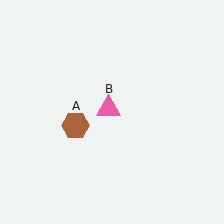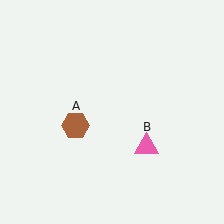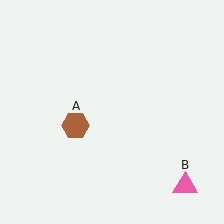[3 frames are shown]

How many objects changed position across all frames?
1 object changed position: pink triangle (object B).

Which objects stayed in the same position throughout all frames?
Brown hexagon (object A) remained stationary.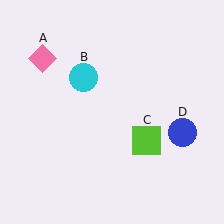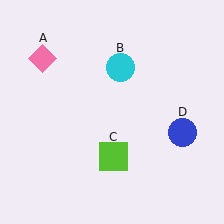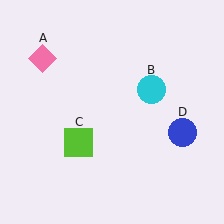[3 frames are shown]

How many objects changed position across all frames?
2 objects changed position: cyan circle (object B), lime square (object C).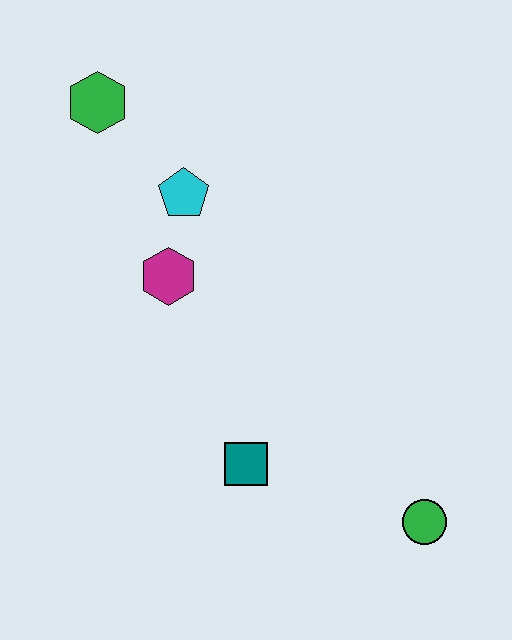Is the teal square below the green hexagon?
Yes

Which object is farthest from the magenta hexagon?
The green circle is farthest from the magenta hexagon.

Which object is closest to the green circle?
The teal square is closest to the green circle.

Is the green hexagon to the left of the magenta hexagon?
Yes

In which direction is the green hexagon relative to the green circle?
The green hexagon is above the green circle.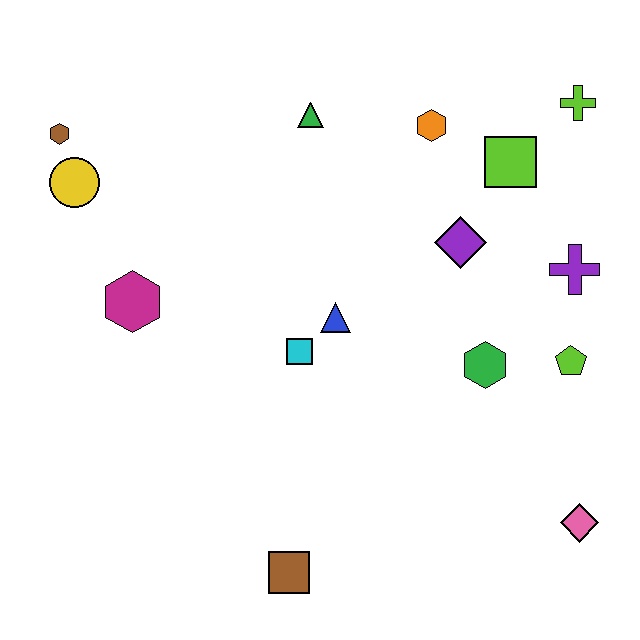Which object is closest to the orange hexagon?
The lime square is closest to the orange hexagon.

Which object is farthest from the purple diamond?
The brown hexagon is farthest from the purple diamond.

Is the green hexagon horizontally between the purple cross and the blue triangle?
Yes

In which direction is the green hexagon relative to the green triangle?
The green hexagon is below the green triangle.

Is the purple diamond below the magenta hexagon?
No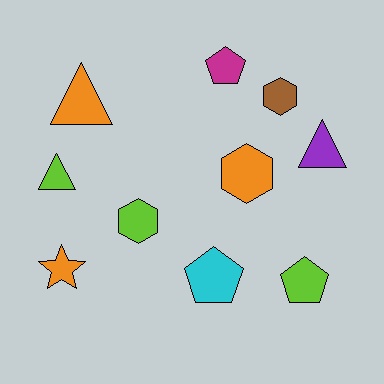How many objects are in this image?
There are 10 objects.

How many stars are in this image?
There is 1 star.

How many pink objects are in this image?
There are no pink objects.